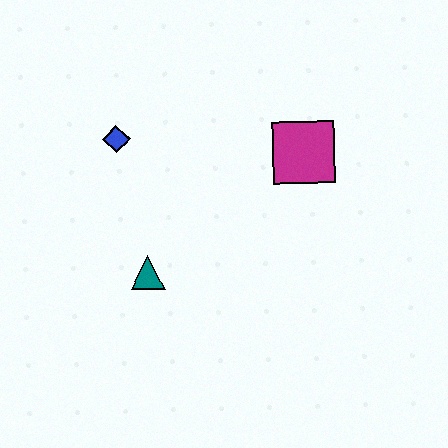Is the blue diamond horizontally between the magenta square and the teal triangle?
No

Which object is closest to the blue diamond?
The teal triangle is closest to the blue diamond.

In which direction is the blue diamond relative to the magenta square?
The blue diamond is to the left of the magenta square.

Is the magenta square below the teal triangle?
No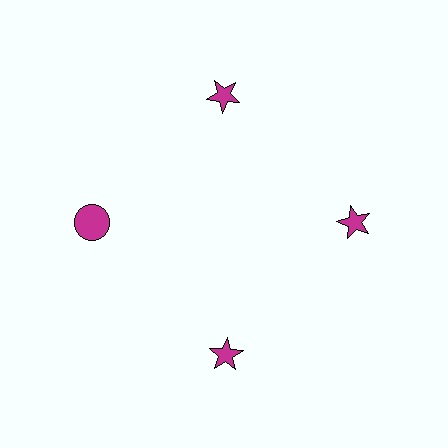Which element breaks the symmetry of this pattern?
The magenta circle at roughly the 9 o'clock position breaks the symmetry. All other shapes are magenta stars.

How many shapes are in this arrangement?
There are 4 shapes arranged in a ring pattern.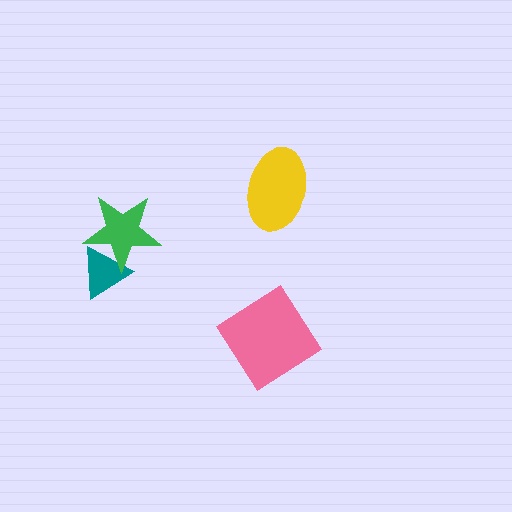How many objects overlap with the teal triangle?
1 object overlaps with the teal triangle.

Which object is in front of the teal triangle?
The green star is in front of the teal triangle.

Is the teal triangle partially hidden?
Yes, it is partially covered by another shape.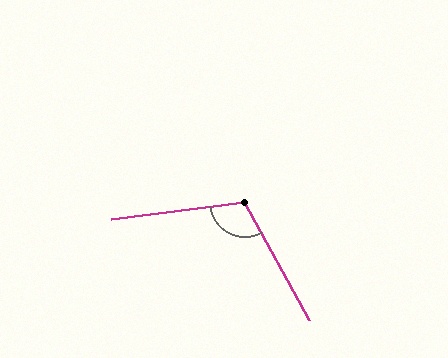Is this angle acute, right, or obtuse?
It is obtuse.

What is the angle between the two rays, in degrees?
Approximately 111 degrees.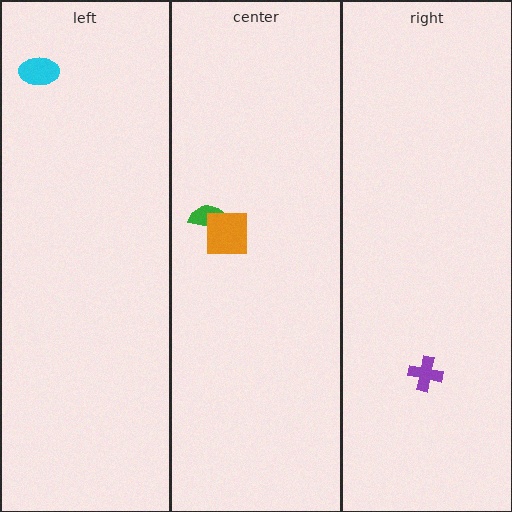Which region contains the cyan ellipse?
The left region.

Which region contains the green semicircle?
The center region.